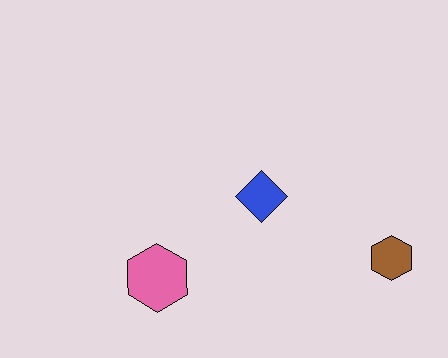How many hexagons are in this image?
There are 2 hexagons.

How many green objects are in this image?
There are no green objects.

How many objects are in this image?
There are 3 objects.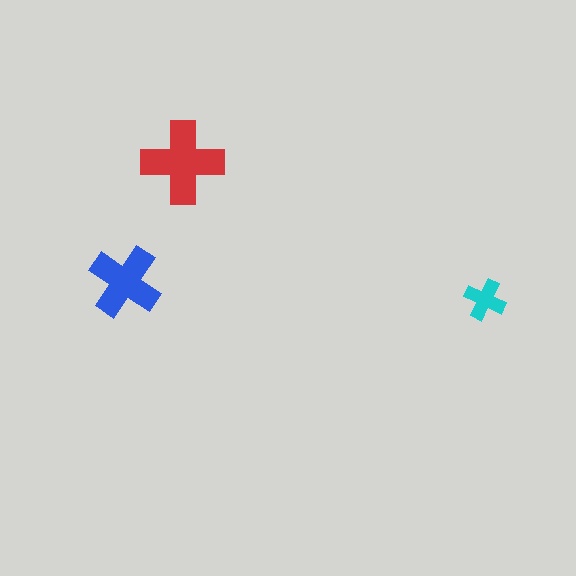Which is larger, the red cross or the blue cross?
The red one.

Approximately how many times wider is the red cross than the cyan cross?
About 2 times wider.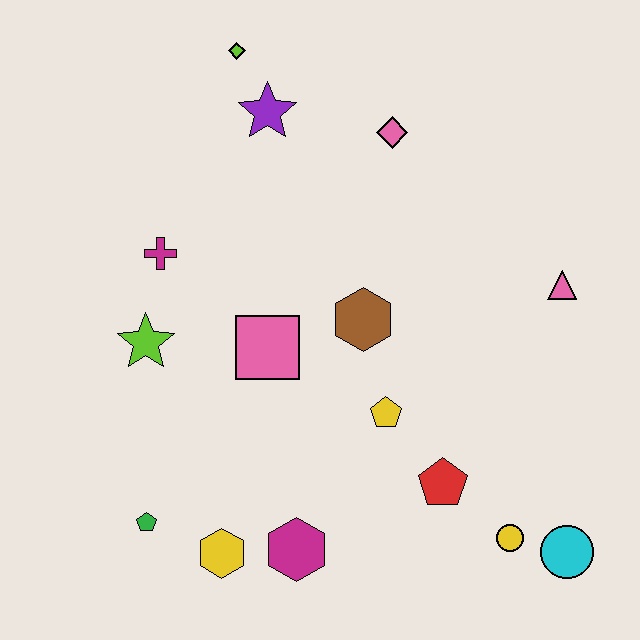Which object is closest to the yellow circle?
The cyan circle is closest to the yellow circle.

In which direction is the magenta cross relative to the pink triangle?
The magenta cross is to the left of the pink triangle.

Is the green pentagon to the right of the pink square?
No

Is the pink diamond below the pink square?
No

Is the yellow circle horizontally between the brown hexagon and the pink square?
No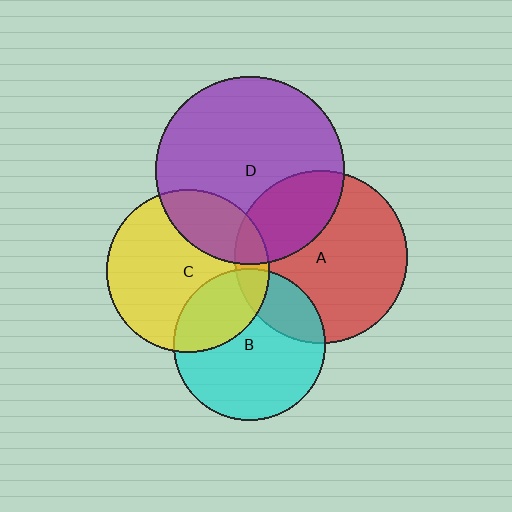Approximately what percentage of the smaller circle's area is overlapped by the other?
Approximately 25%.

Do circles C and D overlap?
Yes.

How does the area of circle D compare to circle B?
Approximately 1.5 times.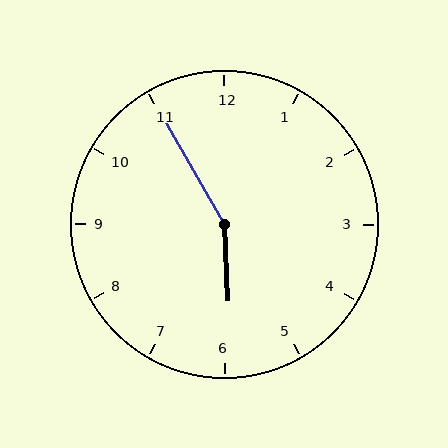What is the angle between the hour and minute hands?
Approximately 152 degrees.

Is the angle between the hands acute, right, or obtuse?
It is obtuse.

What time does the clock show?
5:55.